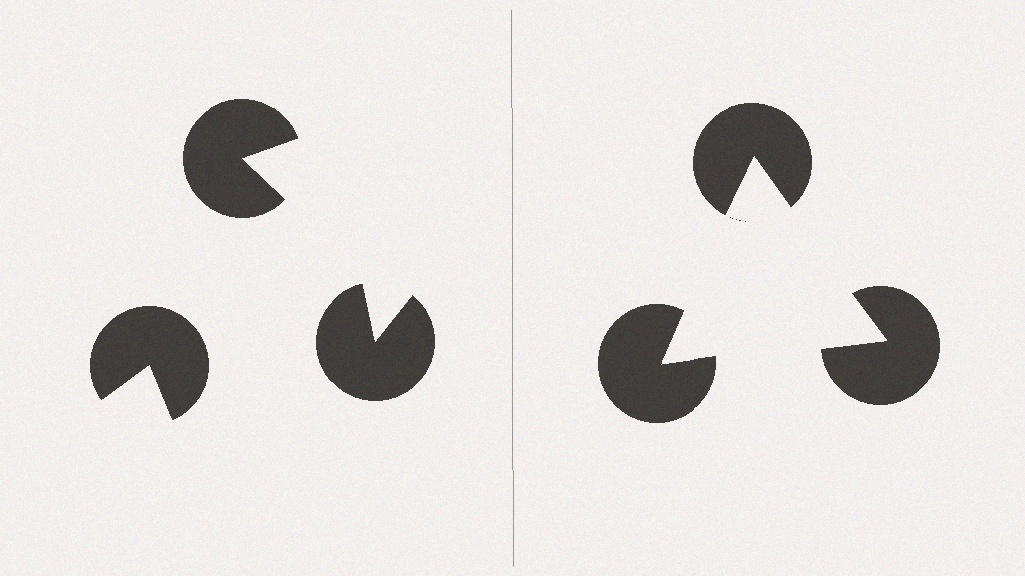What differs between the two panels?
The pac-man discs are positioned identically on both sides; only the wedge orientations differ. On the right they align to a triangle; on the left they are misaligned.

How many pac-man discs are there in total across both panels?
6 — 3 on each side.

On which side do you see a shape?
An illusory triangle appears on the right side. On the left side the wedge cuts are rotated, so no coherent shape forms.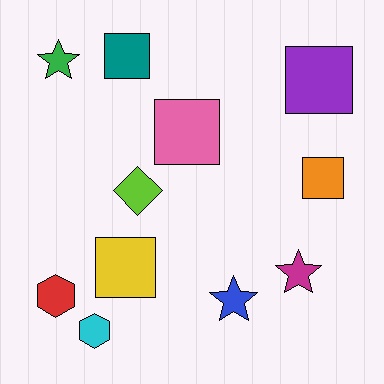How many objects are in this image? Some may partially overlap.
There are 11 objects.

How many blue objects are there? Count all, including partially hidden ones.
There is 1 blue object.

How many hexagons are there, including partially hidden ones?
There are 2 hexagons.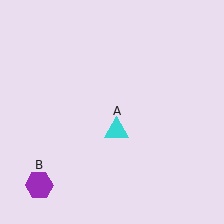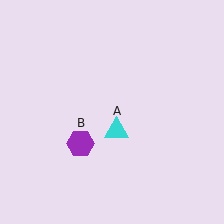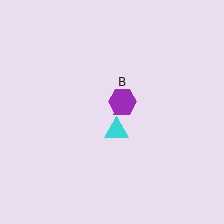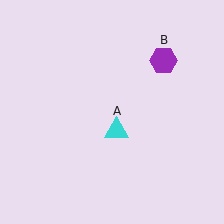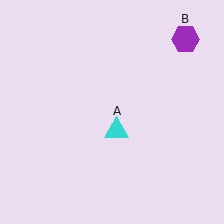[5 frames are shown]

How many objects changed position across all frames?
1 object changed position: purple hexagon (object B).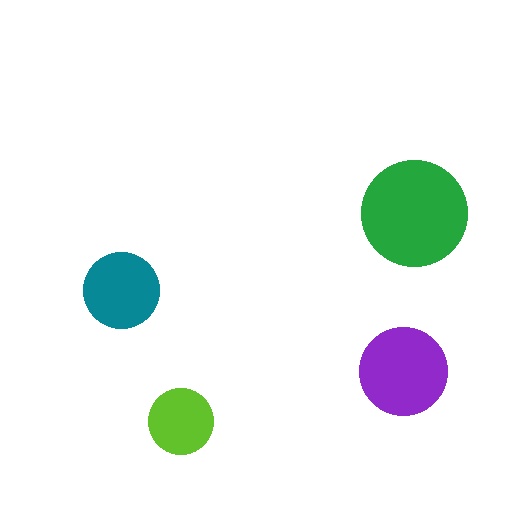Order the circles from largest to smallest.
the green one, the purple one, the teal one, the lime one.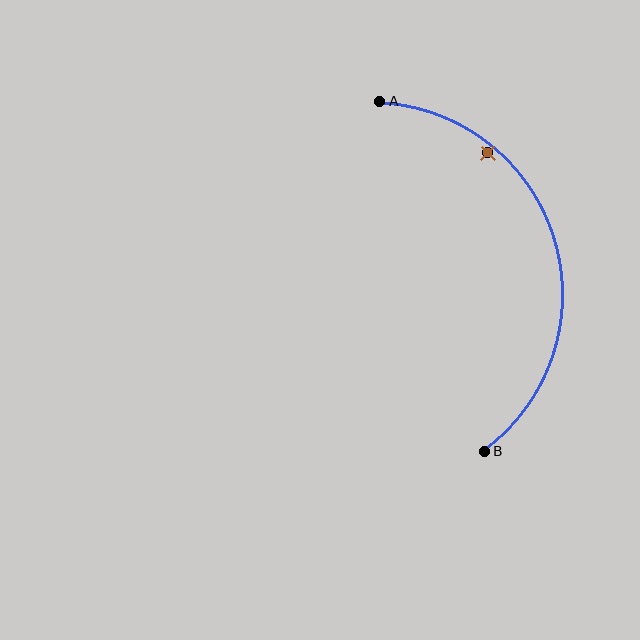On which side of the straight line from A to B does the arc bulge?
The arc bulges to the right of the straight line connecting A and B.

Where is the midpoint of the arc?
The arc midpoint is the point on the curve farthest from the straight line joining A and B. It sits to the right of that line.